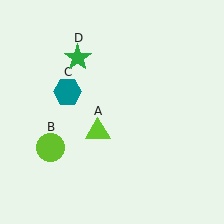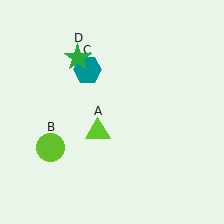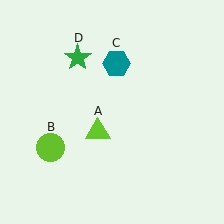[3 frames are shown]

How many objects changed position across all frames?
1 object changed position: teal hexagon (object C).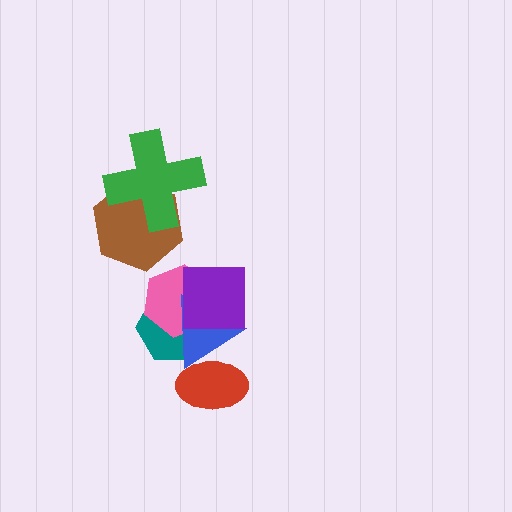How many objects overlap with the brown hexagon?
1 object overlaps with the brown hexagon.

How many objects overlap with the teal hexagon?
3 objects overlap with the teal hexagon.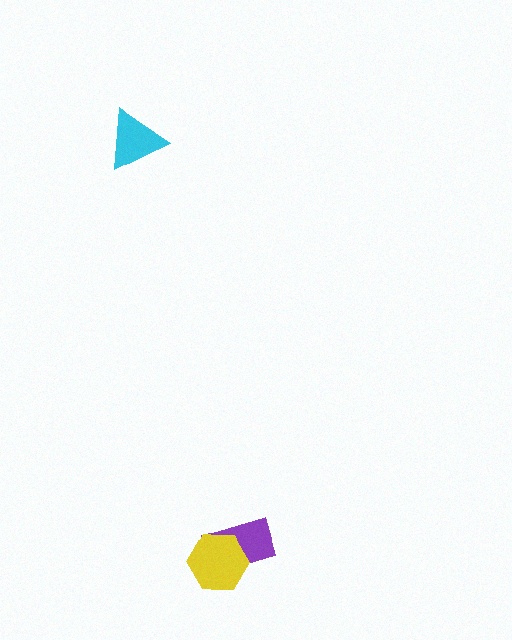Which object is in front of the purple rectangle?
The yellow hexagon is in front of the purple rectangle.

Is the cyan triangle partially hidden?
No, no other shape covers it.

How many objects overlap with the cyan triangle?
0 objects overlap with the cyan triangle.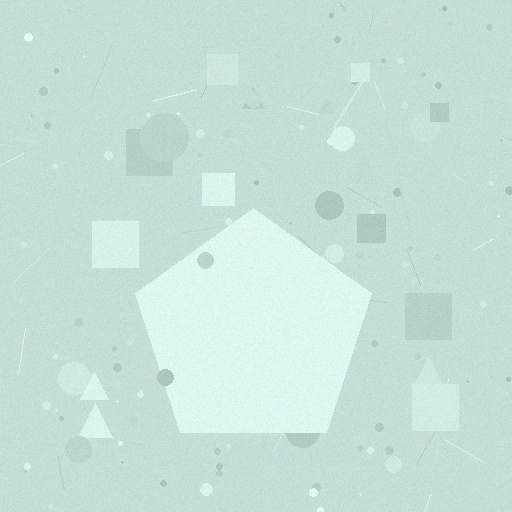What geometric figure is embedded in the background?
A pentagon is embedded in the background.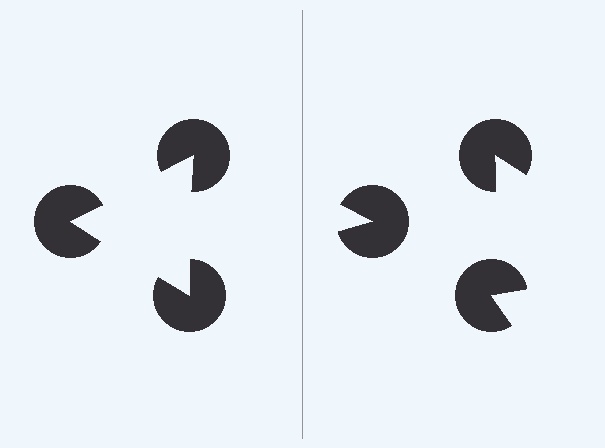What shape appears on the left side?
An illusory triangle.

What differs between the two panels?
The pac-man discs are positioned identically on both sides; only the wedge orientations differ. On the left they align to a triangle; on the right they are misaligned.